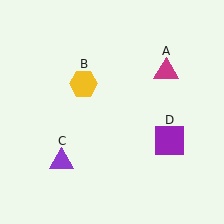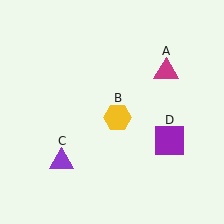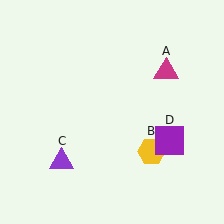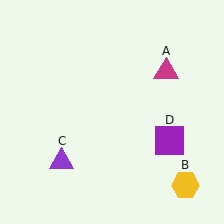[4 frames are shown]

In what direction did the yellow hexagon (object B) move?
The yellow hexagon (object B) moved down and to the right.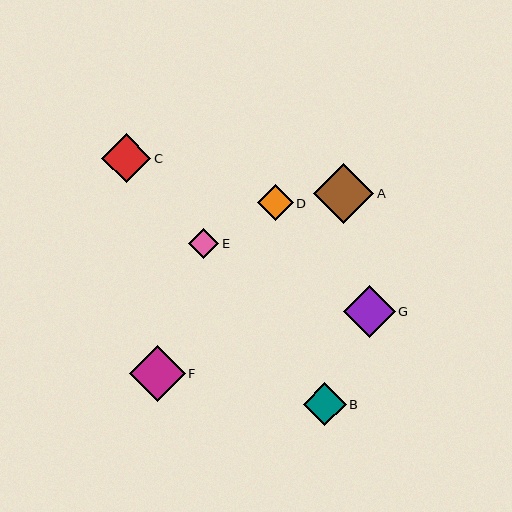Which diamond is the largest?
Diamond A is the largest with a size of approximately 60 pixels.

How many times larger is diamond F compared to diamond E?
Diamond F is approximately 1.8 times the size of diamond E.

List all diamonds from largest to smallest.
From largest to smallest: A, F, G, C, B, D, E.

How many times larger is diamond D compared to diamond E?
Diamond D is approximately 1.2 times the size of diamond E.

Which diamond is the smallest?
Diamond E is the smallest with a size of approximately 30 pixels.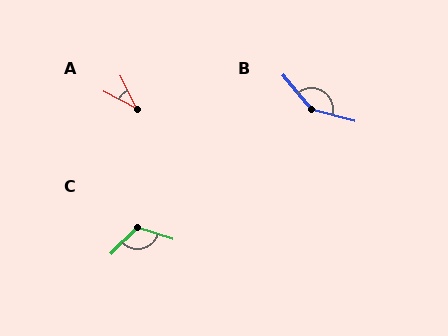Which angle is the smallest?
A, at approximately 36 degrees.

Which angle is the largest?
B, at approximately 145 degrees.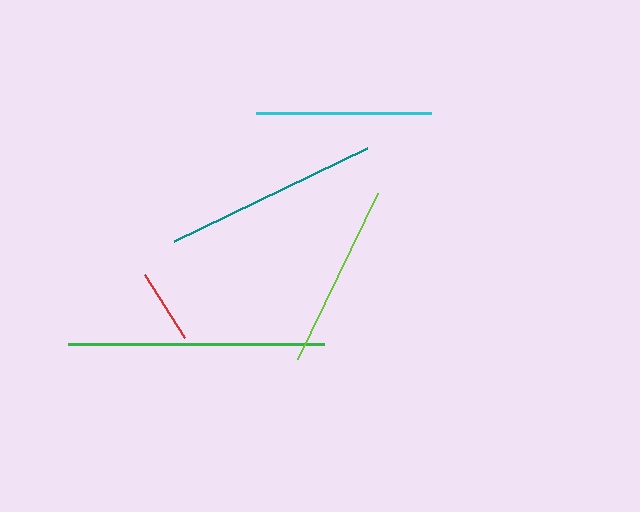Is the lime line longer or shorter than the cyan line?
The lime line is longer than the cyan line.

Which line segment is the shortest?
The red line is the shortest at approximately 75 pixels.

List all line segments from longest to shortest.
From longest to shortest: green, teal, lime, cyan, red.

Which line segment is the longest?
The green line is the longest at approximately 256 pixels.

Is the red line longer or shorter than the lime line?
The lime line is longer than the red line.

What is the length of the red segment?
The red segment is approximately 75 pixels long.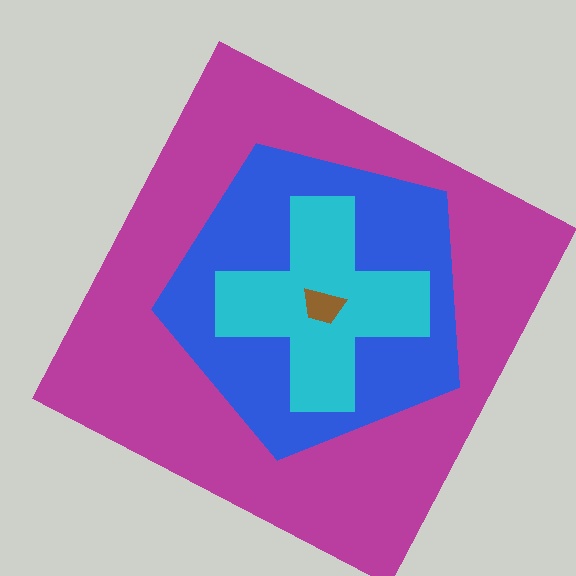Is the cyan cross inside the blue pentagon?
Yes.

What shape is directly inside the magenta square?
The blue pentagon.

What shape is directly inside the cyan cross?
The brown trapezoid.